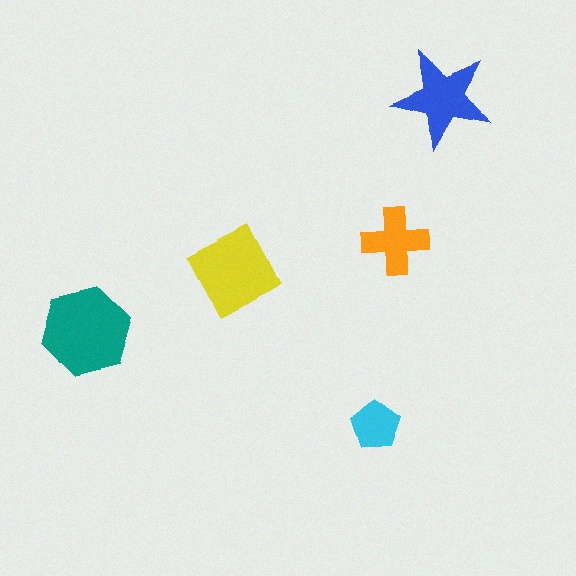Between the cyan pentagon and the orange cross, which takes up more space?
The orange cross.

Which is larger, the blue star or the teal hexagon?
The teal hexagon.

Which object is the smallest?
The cyan pentagon.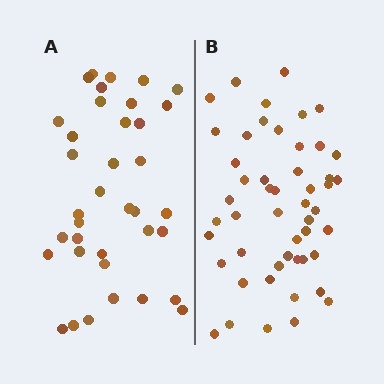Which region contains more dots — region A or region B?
Region B (the right region) has more dots.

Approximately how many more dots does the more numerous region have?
Region B has approximately 15 more dots than region A.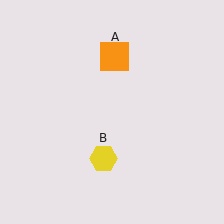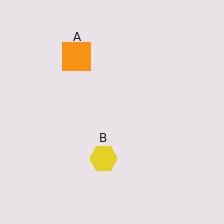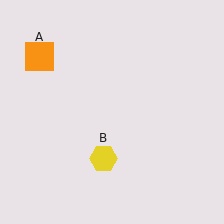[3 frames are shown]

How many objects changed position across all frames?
1 object changed position: orange square (object A).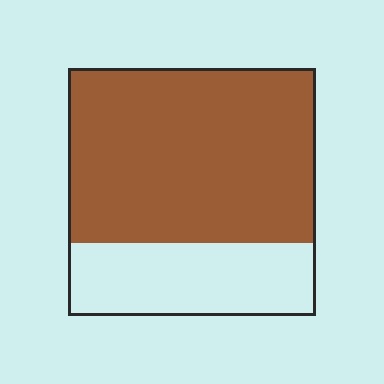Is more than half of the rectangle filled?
Yes.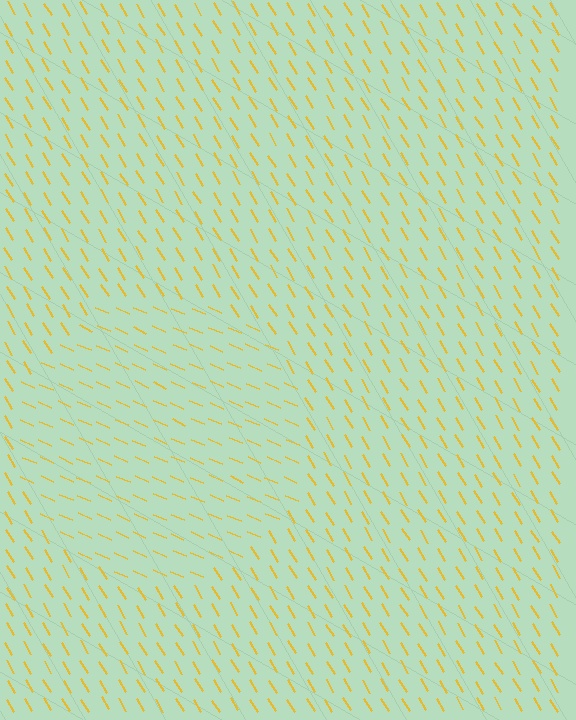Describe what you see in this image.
The image is filled with small yellow line segments. A circle region in the image has lines oriented differently from the surrounding lines, creating a visible texture boundary.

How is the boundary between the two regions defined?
The boundary is defined purely by a change in line orientation (approximately 36 degrees difference). All lines are the same color and thickness.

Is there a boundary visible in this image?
Yes, there is a texture boundary formed by a change in line orientation.